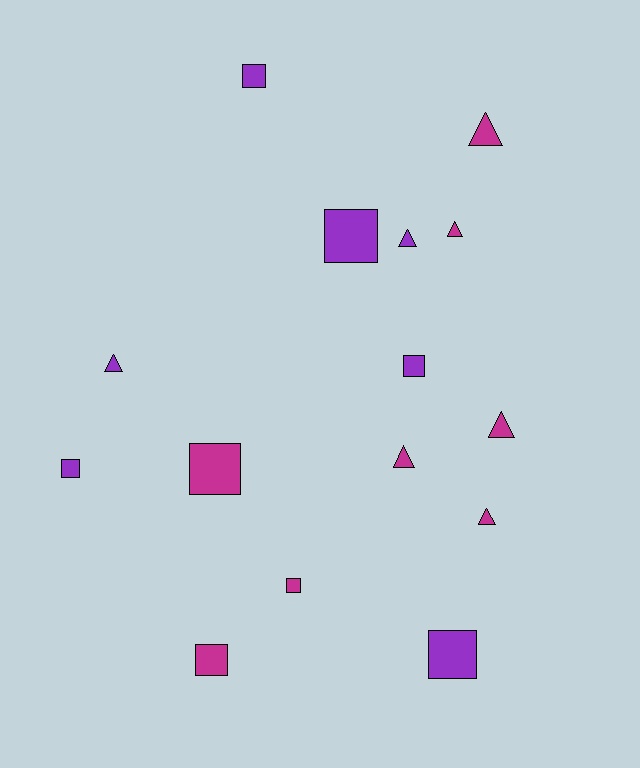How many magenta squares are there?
There are 3 magenta squares.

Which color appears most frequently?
Magenta, with 8 objects.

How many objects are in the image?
There are 15 objects.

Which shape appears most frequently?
Square, with 8 objects.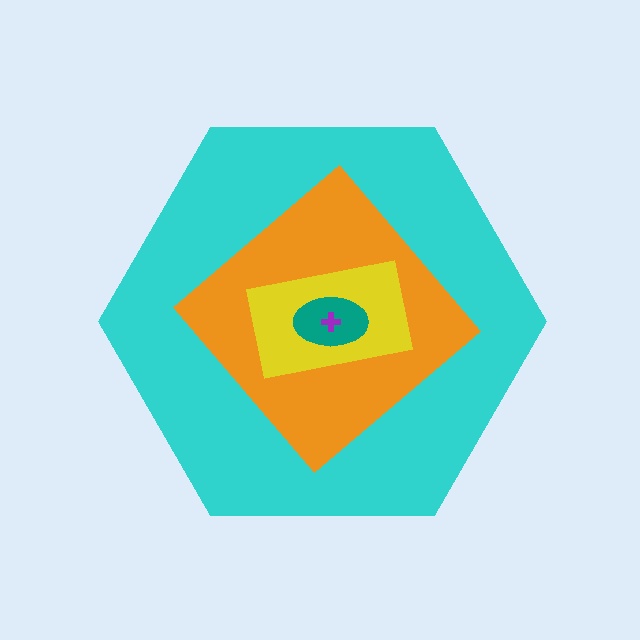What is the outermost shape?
The cyan hexagon.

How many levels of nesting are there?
5.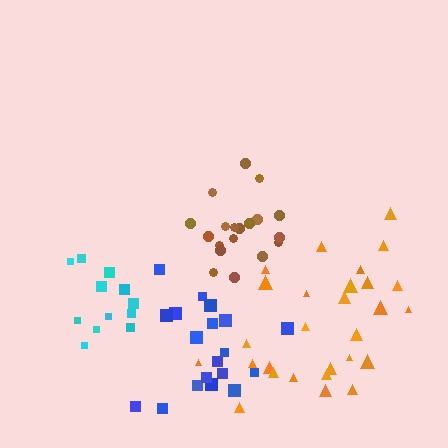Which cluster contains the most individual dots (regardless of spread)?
Orange (28).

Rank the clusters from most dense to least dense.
brown, cyan, blue, orange.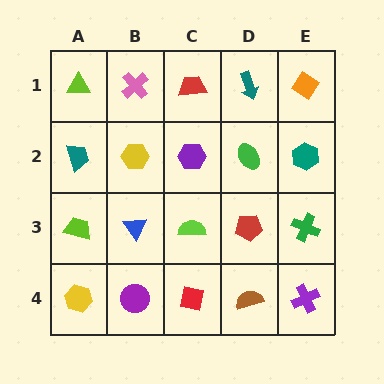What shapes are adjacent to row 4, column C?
A lime semicircle (row 3, column C), a purple circle (row 4, column B), a brown semicircle (row 4, column D).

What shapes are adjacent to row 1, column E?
A teal hexagon (row 2, column E), a teal arrow (row 1, column D).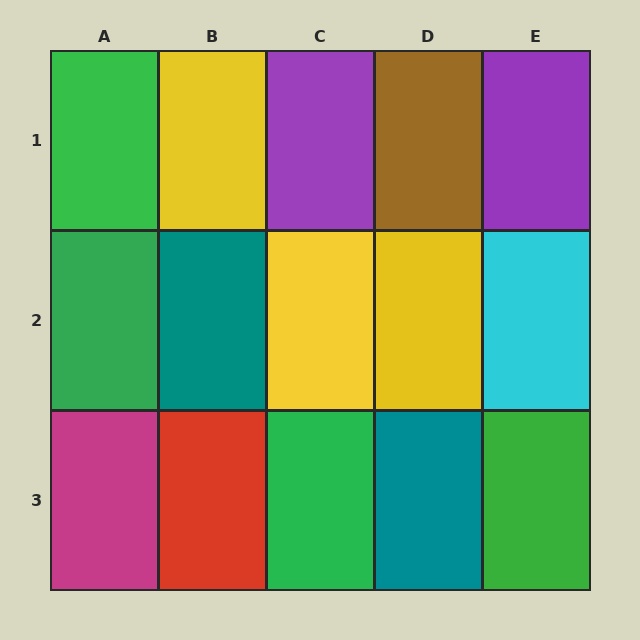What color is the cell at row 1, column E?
Purple.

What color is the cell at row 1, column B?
Yellow.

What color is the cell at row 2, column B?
Teal.